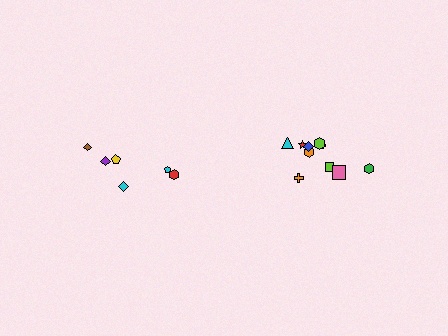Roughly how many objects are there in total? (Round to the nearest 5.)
Roughly 15 objects in total.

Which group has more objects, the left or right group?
The right group.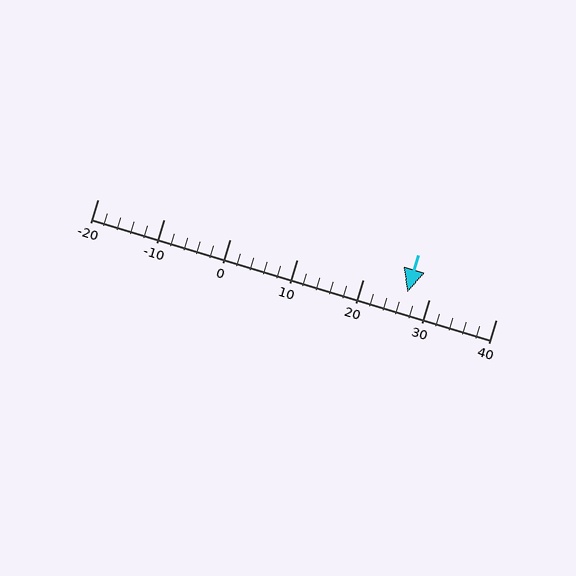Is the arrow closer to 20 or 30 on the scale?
The arrow is closer to 30.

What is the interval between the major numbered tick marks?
The major tick marks are spaced 10 units apart.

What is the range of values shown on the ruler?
The ruler shows values from -20 to 40.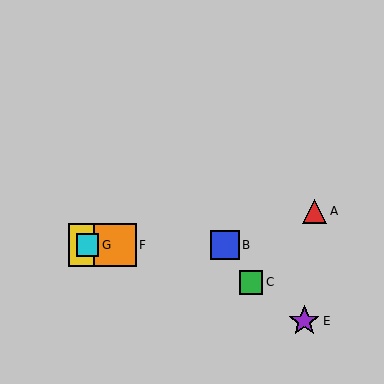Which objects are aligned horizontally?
Objects B, D, F, G are aligned horizontally.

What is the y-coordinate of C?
Object C is at y≈282.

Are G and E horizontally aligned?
No, G is at y≈245 and E is at y≈321.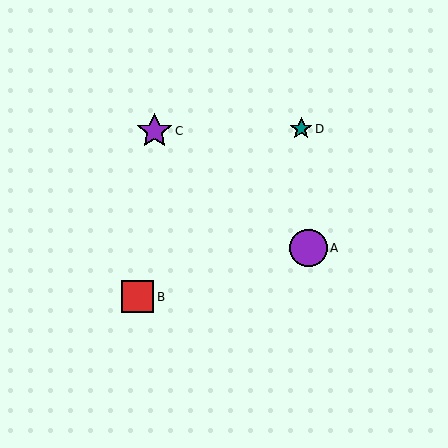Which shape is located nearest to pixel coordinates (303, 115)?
The teal star (labeled D) at (301, 129) is nearest to that location.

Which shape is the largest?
The purple circle (labeled A) is the largest.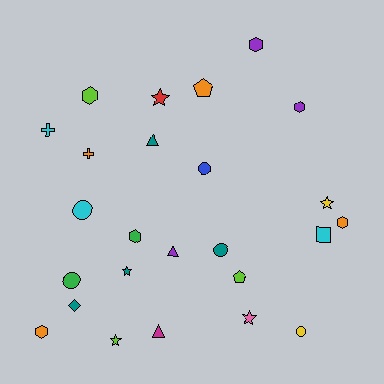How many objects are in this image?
There are 25 objects.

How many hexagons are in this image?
There are 6 hexagons.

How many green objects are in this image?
There are 2 green objects.